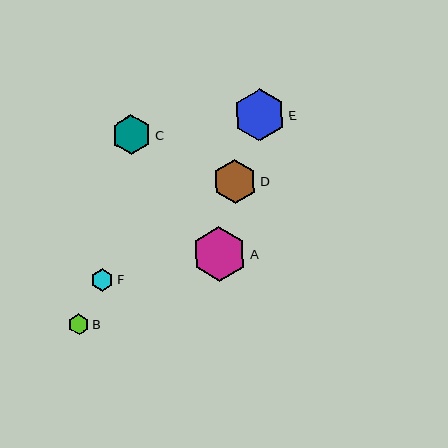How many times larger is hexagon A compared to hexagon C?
Hexagon A is approximately 1.4 times the size of hexagon C.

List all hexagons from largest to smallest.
From largest to smallest: A, E, D, C, F, B.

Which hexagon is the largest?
Hexagon A is the largest with a size of approximately 55 pixels.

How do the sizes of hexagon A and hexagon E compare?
Hexagon A and hexagon E are approximately the same size.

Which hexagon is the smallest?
Hexagon B is the smallest with a size of approximately 21 pixels.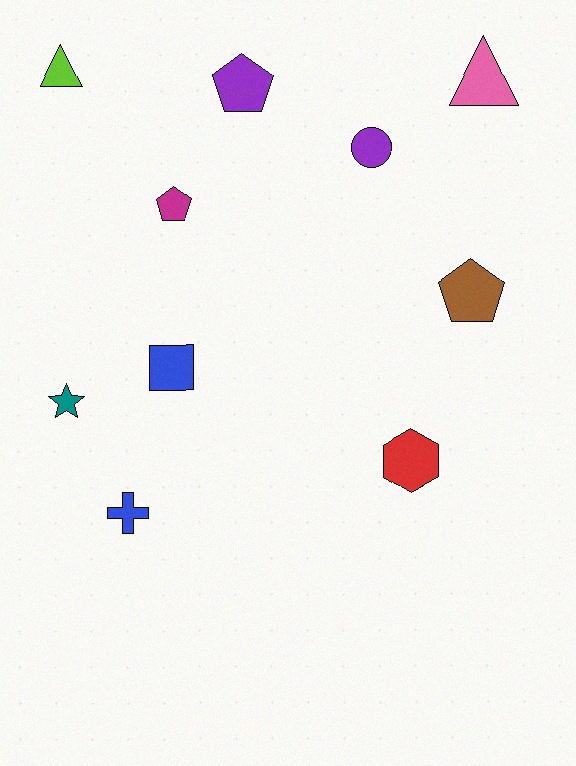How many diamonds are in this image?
There are no diamonds.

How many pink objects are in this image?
There is 1 pink object.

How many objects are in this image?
There are 10 objects.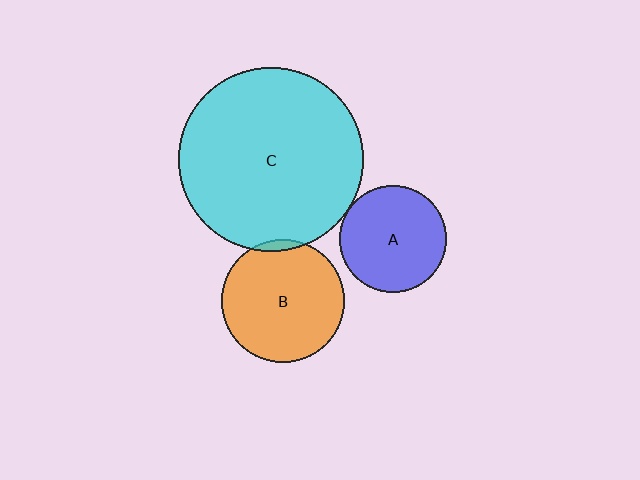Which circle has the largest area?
Circle C (cyan).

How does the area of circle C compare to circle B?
Approximately 2.3 times.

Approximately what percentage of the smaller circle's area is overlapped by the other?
Approximately 5%.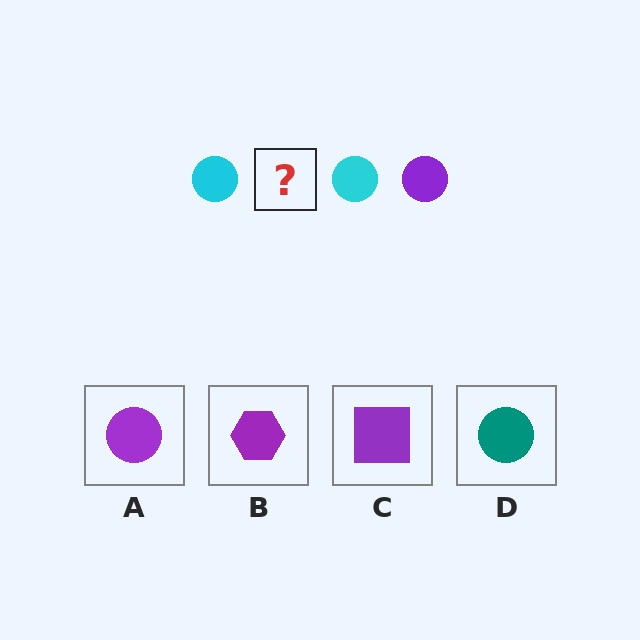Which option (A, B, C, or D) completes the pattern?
A.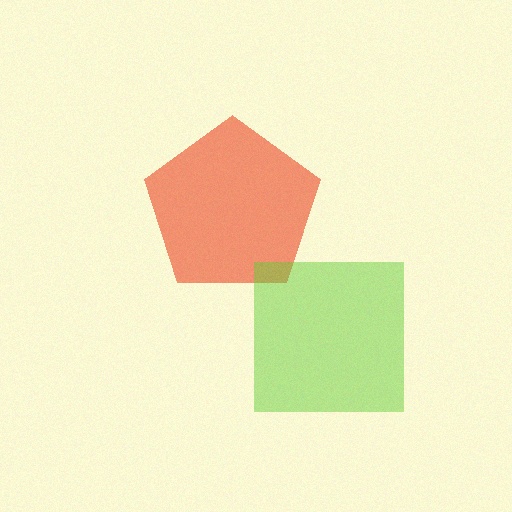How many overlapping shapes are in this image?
There are 2 overlapping shapes in the image.